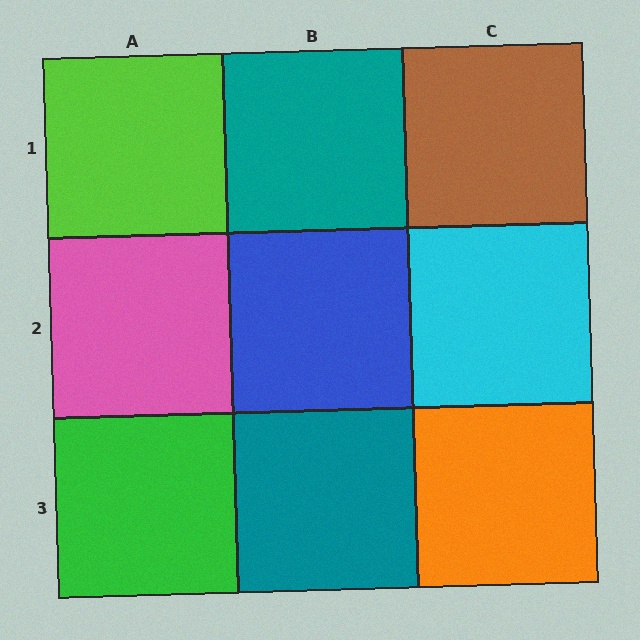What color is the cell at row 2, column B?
Blue.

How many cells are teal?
2 cells are teal.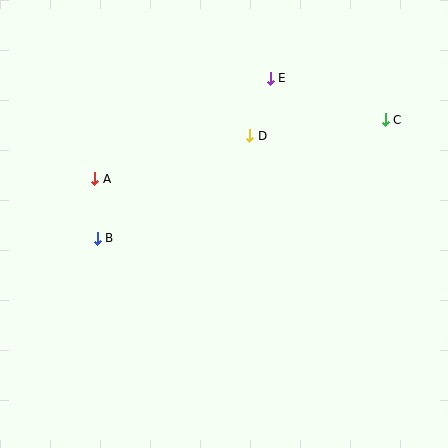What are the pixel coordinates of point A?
Point A is at (95, 179).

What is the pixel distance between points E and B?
The distance between E and B is 236 pixels.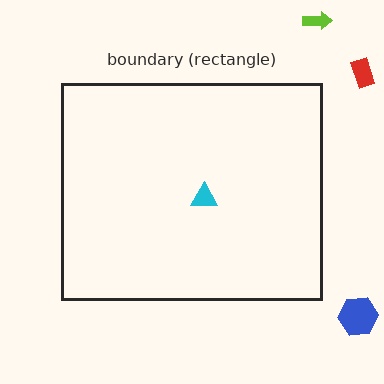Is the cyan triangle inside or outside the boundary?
Inside.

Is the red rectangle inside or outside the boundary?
Outside.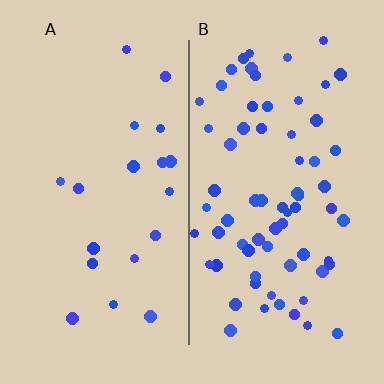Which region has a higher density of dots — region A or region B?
B (the right).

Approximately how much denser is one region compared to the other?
Approximately 3.5× — region B over region A.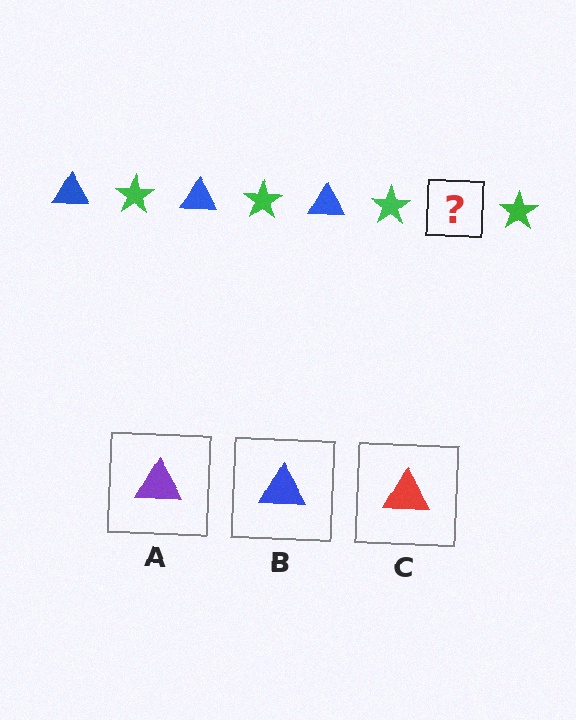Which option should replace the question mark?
Option B.